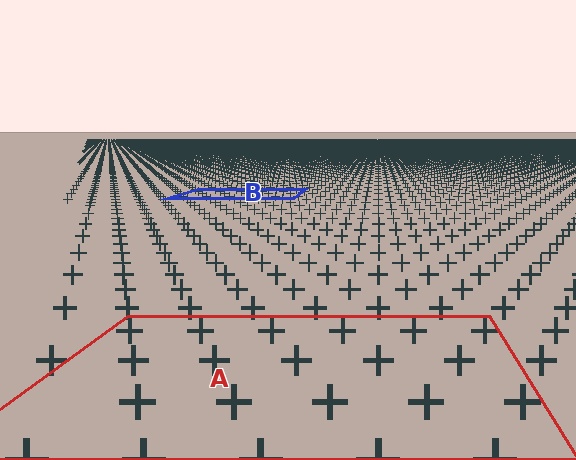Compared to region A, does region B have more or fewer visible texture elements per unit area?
Region B has more texture elements per unit area — they are packed more densely because it is farther away.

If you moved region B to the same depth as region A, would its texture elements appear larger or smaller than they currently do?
They would appear larger. At a closer depth, the same texture elements are projected at a bigger on-screen size.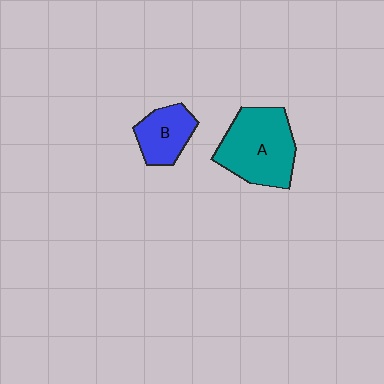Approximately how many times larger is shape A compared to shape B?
Approximately 1.8 times.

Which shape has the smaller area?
Shape B (blue).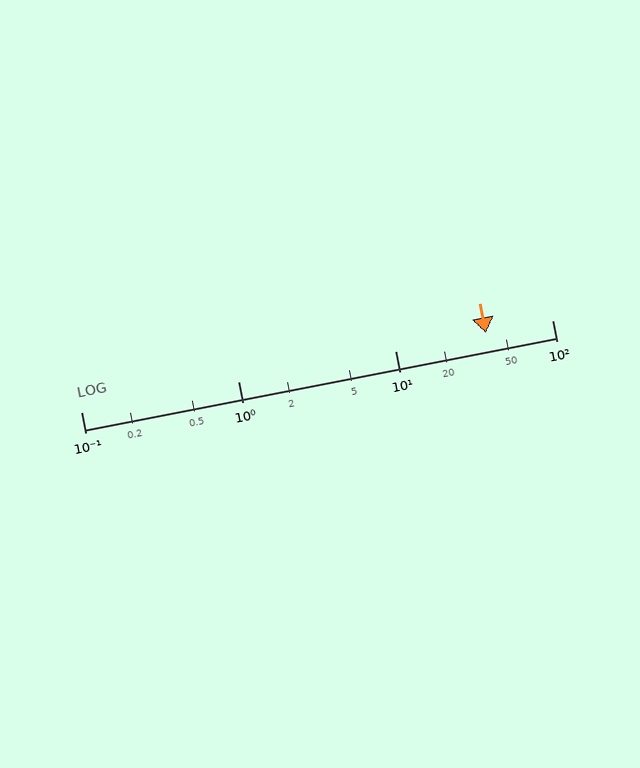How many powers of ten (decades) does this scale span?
The scale spans 3 decades, from 0.1 to 100.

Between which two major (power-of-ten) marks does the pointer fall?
The pointer is between 10 and 100.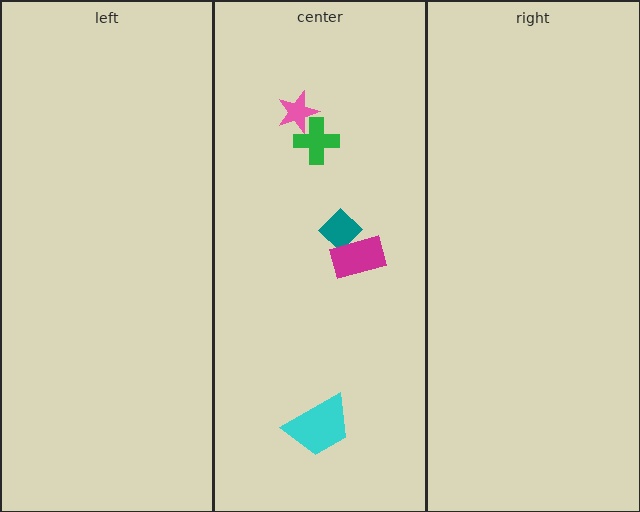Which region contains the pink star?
The center region.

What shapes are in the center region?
The cyan trapezoid, the teal diamond, the magenta rectangle, the pink star, the green cross.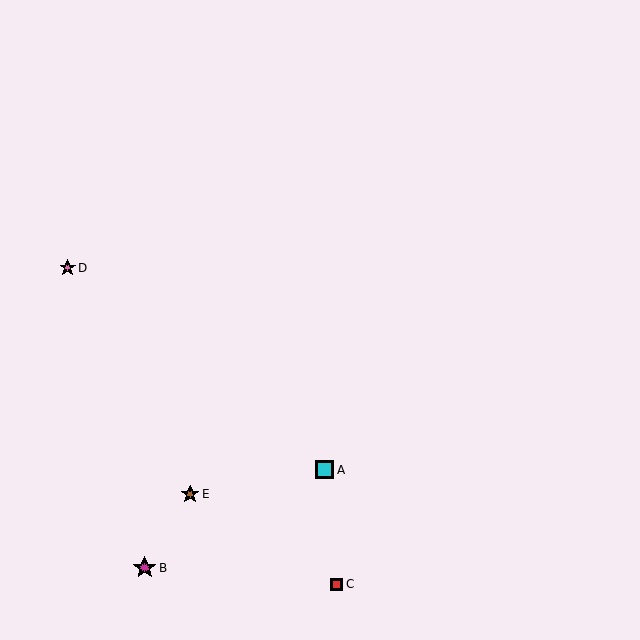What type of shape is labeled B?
Shape B is a magenta star.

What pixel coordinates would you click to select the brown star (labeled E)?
Click at (190, 494) to select the brown star E.